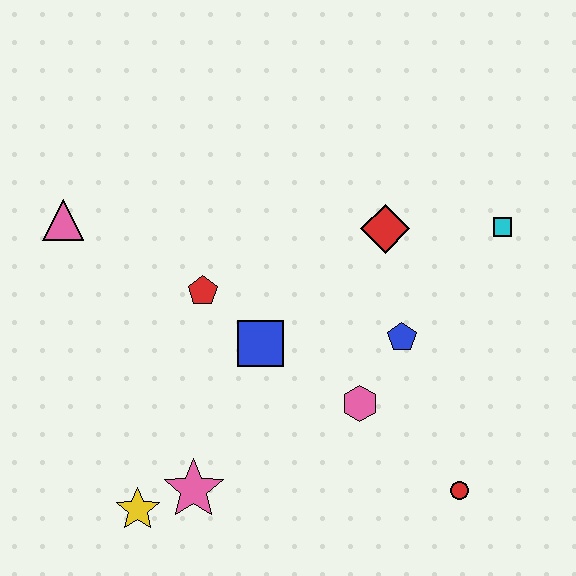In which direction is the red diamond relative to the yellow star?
The red diamond is above the yellow star.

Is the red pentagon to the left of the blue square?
Yes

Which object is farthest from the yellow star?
The cyan square is farthest from the yellow star.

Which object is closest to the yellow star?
The pink star is closest to the yellow star.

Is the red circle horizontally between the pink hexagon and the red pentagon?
No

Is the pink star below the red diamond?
Yes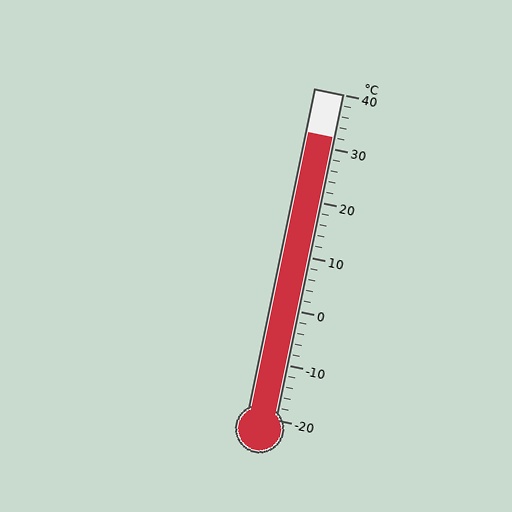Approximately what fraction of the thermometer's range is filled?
The thermometer is filled to approximately 85% of its range.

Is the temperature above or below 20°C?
The temperature is above 20°C.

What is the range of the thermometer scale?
The thermometer scale ranges from -20°C to 40°C.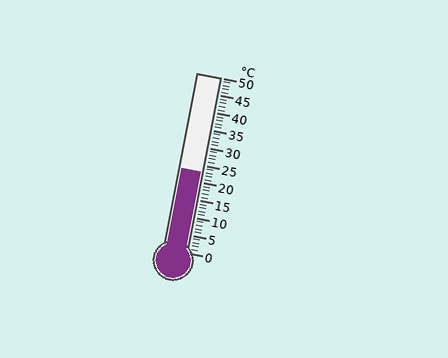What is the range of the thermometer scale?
The thermometer scale ranges from 0°C to 50°C.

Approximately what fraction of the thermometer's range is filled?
The thermometer is filled to approximately 45% of its range.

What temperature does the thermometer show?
The thermometer shows approximately 23°C.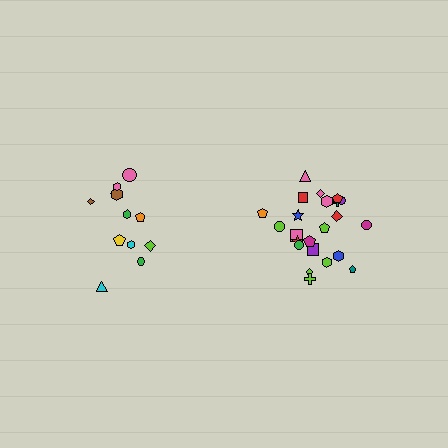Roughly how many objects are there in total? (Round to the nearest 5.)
Roughly 35 objects in total.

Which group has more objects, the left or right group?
The right group.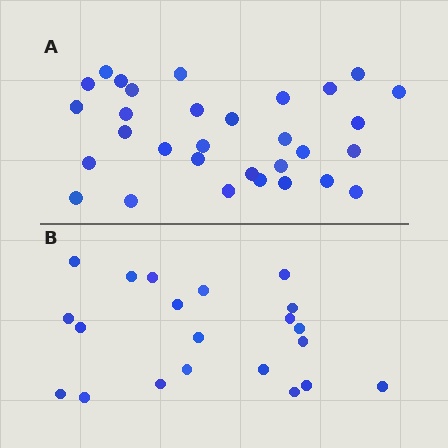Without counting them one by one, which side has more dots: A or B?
Region A (the top region) has more dots.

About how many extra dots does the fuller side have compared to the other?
Region A has roughly 10 or so more dots than region B.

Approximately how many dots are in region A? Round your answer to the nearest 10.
About 30 dots. (The exact count is 31, which rounds to 30.)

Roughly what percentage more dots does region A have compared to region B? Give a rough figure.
About 50% more.